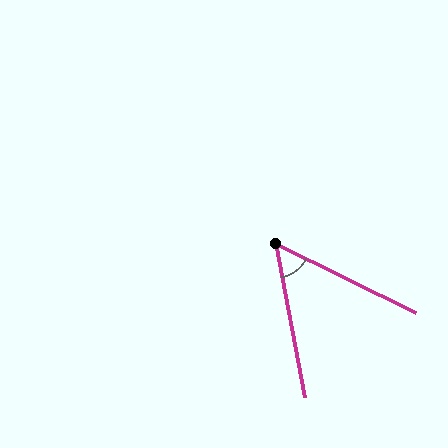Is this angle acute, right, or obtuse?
It is acute.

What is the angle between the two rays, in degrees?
Approximately 53 degrees.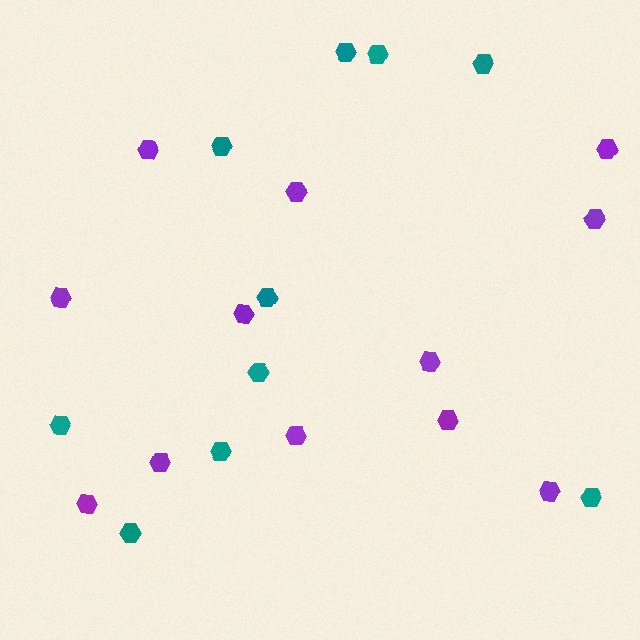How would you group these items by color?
There are 2 groups: one group of purple hexagons (12) and one group of teal hexagons (10).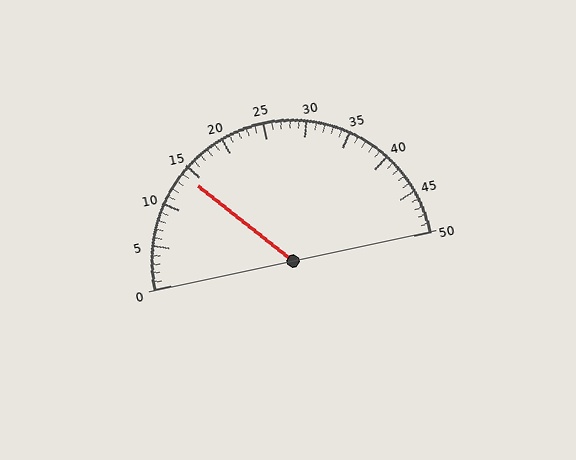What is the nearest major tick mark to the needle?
The nearest major tick mark is 15.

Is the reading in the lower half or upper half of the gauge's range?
The reading is in the lower half of the range (0 to 50).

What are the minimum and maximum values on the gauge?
The gauge ranges from 0 to 50.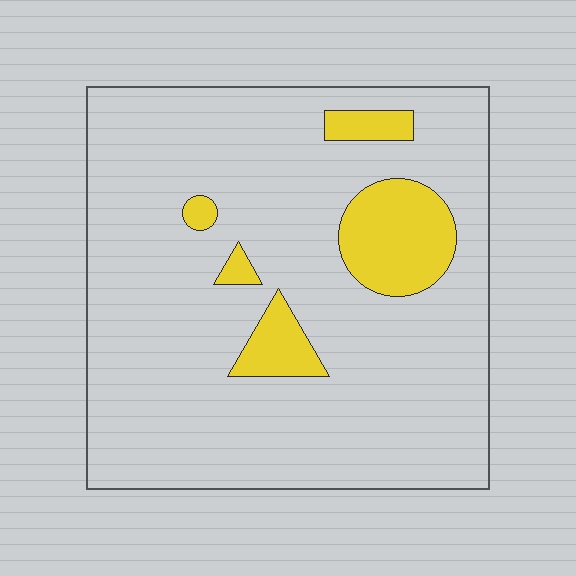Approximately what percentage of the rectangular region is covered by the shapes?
Approximately 15%.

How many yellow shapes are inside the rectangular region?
5.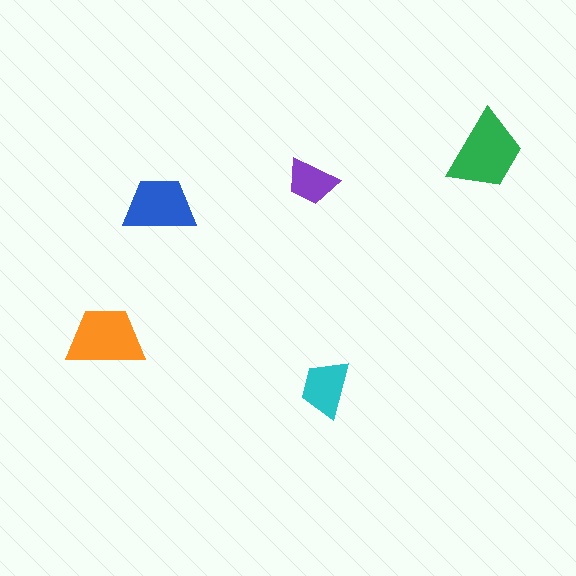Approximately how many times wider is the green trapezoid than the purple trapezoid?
About 1.5 times wider.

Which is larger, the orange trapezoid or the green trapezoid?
The green one.